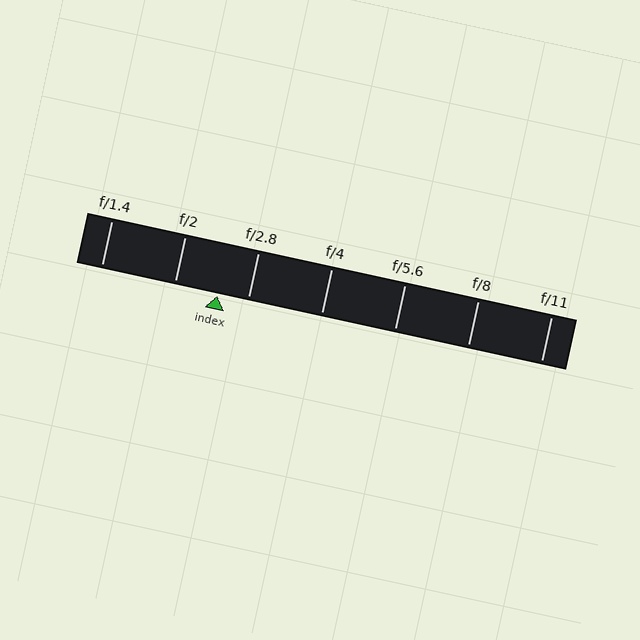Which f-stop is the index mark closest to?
The index mark is closest to f/2.8.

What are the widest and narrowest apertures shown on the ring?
The widest aperture shown is f/1.4 and the narrowest is f/11.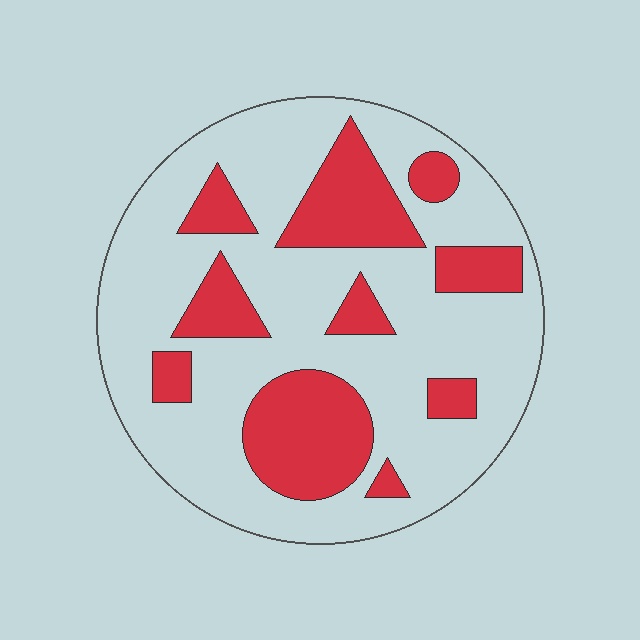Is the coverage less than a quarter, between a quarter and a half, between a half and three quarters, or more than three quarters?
Between a quarter and a half.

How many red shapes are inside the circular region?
10.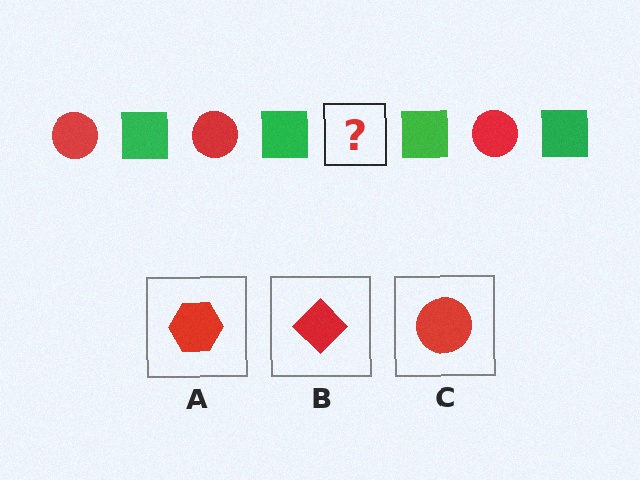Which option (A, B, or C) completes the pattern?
C.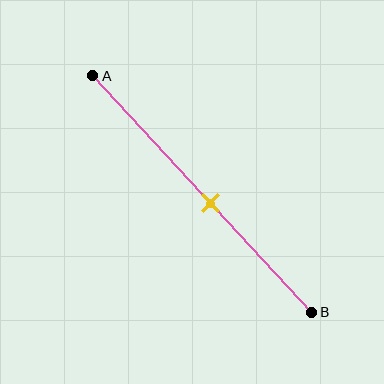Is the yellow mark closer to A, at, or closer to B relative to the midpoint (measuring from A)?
The yellow mark is closer to point B than the midpoint of segment AB.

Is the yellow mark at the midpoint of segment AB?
No, the mark is at about 55% from A, not at the 50% midpoint.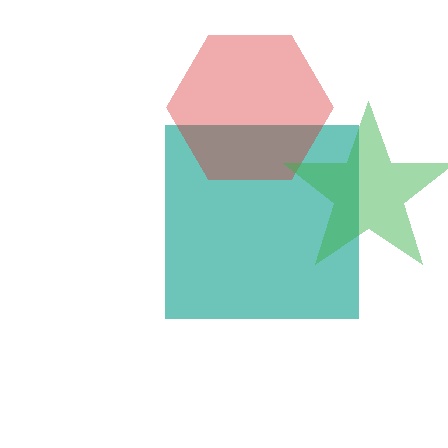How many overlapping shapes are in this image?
There are 3 overlapping shapes in the image.